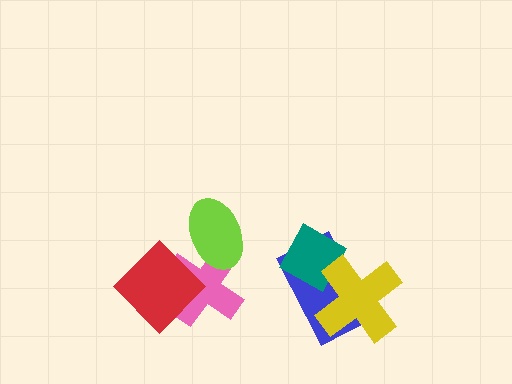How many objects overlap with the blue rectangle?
2 objects overlap with the blue rectangle.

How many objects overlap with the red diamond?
1 object overlaps with the red diamond.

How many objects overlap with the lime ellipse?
1 object overlaps with the lime ellipse.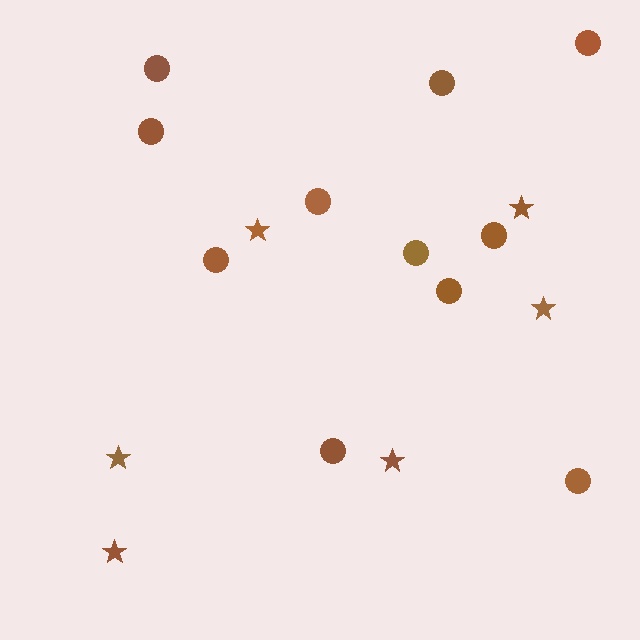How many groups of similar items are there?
There are 2 groups: one group of circles (11) and one group of stars (6).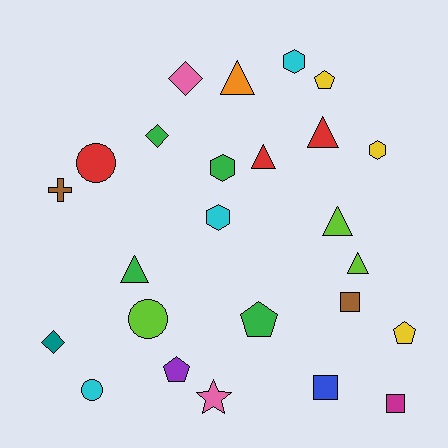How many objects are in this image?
There are 25 objects.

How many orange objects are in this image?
There is 1 orange object.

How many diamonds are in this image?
There are 3 diamonds.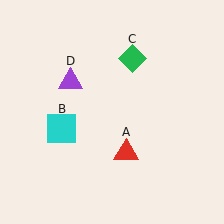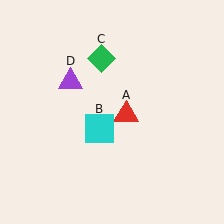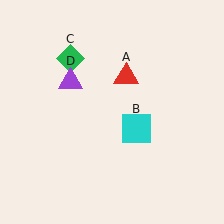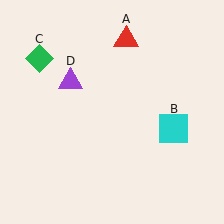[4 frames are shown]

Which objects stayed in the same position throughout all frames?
Purple triangle (object D) remained stationary.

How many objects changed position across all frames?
3 objects changed position: red triangle (object A), cyan square (object B), green diamond (object C).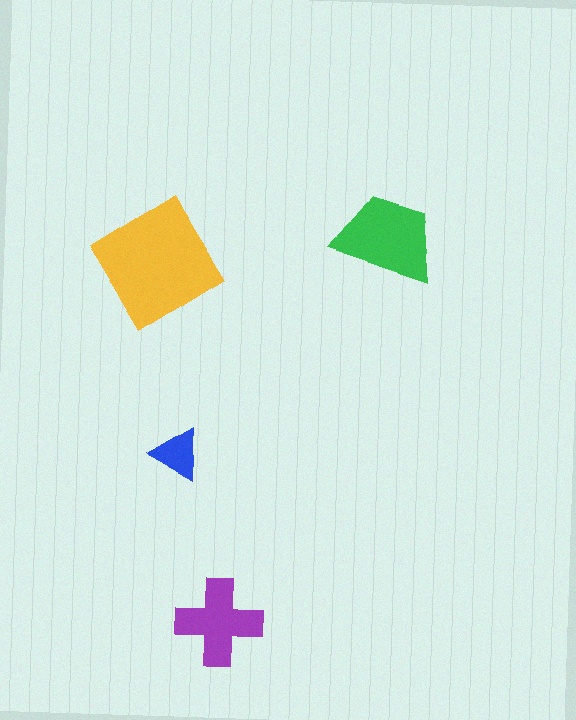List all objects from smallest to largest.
The blue triangle, the purple cross, the green trapezoid, the yellow diamond.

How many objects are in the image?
There are 4 objects in the image.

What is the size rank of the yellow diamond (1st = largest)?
1st.